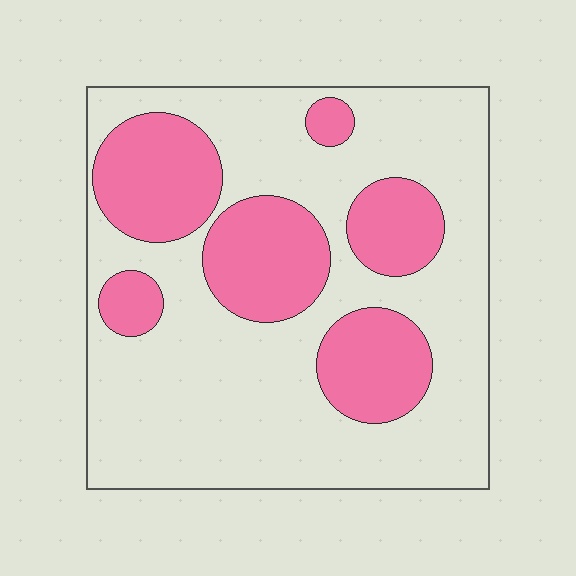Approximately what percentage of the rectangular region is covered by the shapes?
Approximately 30%.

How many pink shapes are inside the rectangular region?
6.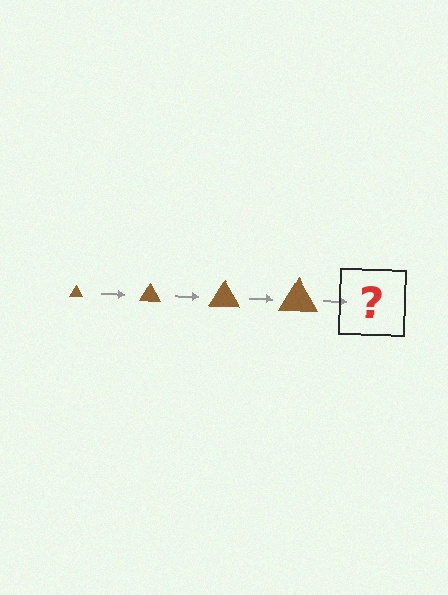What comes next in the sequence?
The next element should be a brown triangle, larger than the previous one.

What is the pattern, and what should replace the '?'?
The pattern is that the triangle gets progressively larger each step. The '?' should be a brown triangle, larger than the previous one.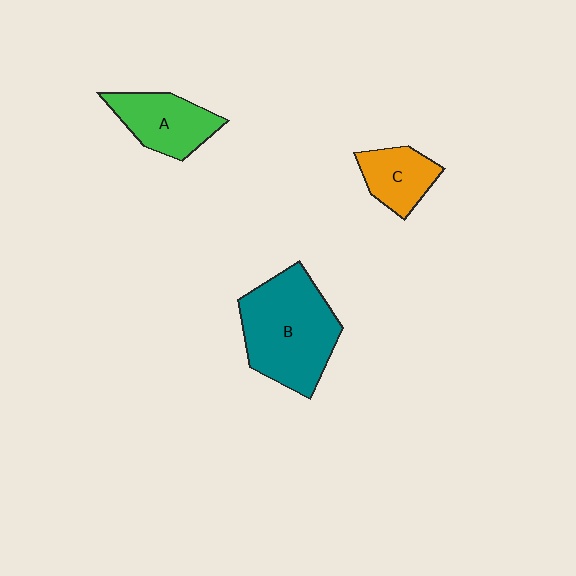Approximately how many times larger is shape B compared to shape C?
Approximately 2.3 times.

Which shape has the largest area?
Shape B (teal).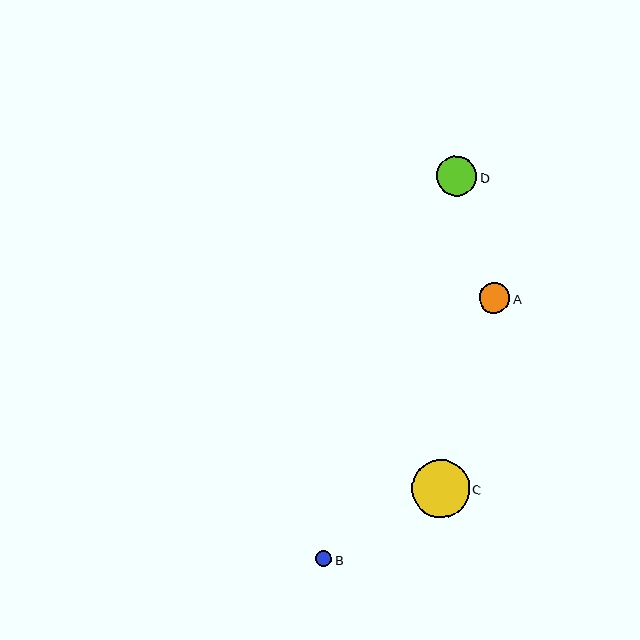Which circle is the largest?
Circle C is the largest with a size of approximately 58 pixels.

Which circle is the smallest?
Circle B is the smallest with a size of approximately 16 pixels.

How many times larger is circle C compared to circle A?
Circle C is approximately 1.9 times the size of circle A.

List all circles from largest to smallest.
From largest to smallest: C, D, A, B.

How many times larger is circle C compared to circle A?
Circle C is approximately 1.9 times the size of circle A.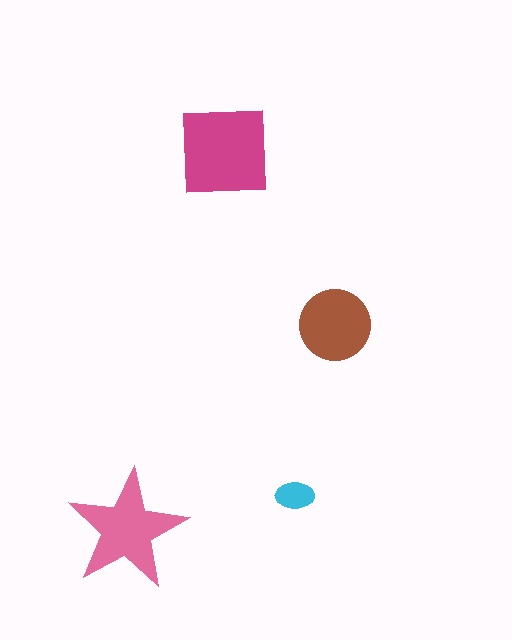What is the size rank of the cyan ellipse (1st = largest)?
4th.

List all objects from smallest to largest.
The cyan ellipse, the brown circle, the pink star, the magenta square.